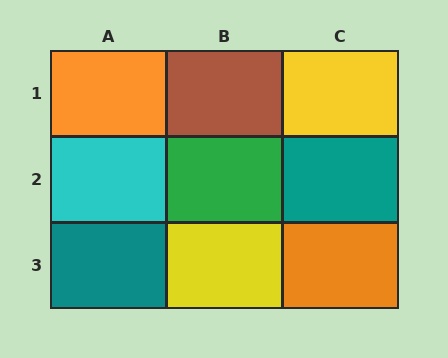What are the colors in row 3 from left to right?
Teal, yellow, orange.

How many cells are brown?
1 cell is brown.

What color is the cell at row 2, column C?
Teal.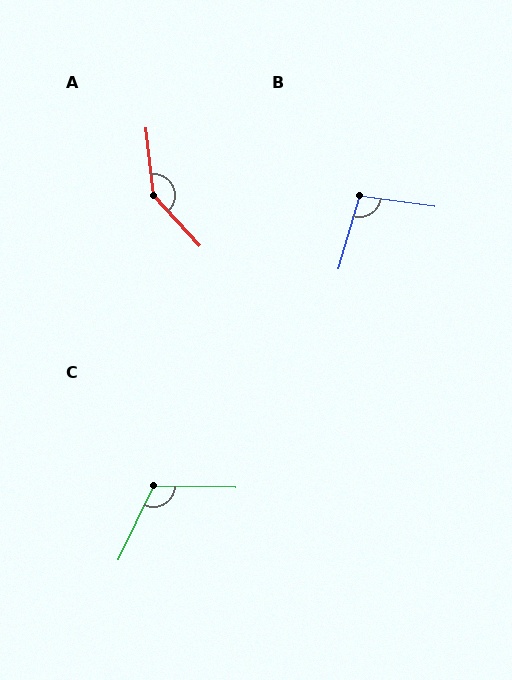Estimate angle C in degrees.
Approximately 114 degrees.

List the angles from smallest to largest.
B (99°), C (114°), A (144°).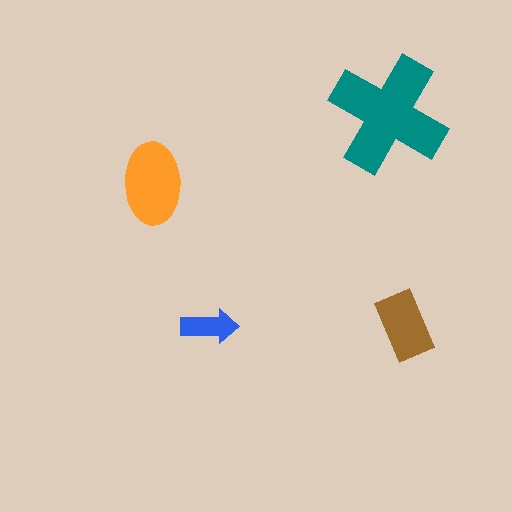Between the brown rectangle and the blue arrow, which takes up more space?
The brown rectangle.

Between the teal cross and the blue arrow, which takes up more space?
The teal cross.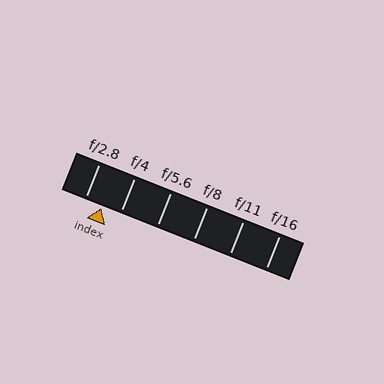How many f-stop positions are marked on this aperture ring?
There are 6 f-stop positions marked.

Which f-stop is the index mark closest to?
The index mark is closest to f/2.8.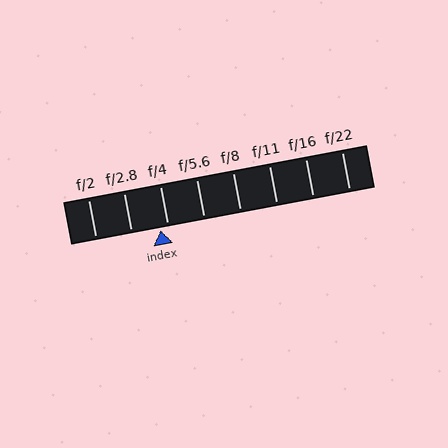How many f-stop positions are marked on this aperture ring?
There are 8 f-stop positions marked.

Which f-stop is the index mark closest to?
The index mark is closest to f/4.